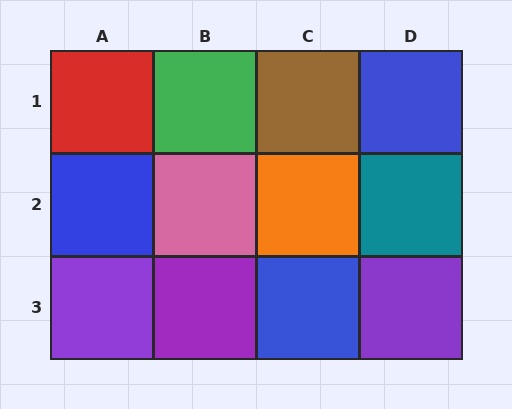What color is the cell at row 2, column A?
Blue.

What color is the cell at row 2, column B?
Pink.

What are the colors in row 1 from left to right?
Red, green, brown, blue.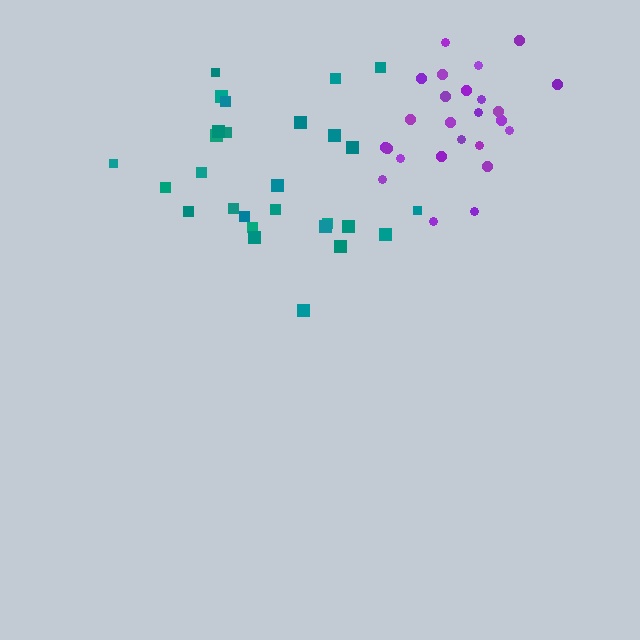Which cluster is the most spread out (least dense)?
Teal.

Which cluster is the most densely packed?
Purple.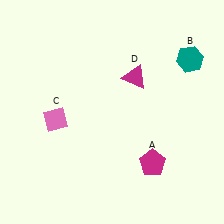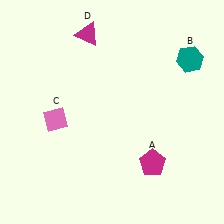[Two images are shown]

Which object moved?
The magenta triangle (D) moved left.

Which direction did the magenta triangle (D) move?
The magenta triangle (D) moved left.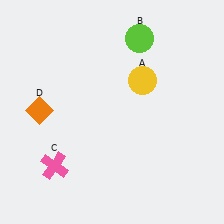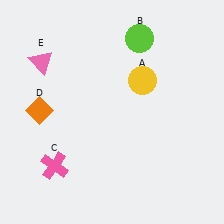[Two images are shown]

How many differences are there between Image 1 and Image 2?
There is 1 difference between the two images.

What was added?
A pink triangle (E) was added in Image 2.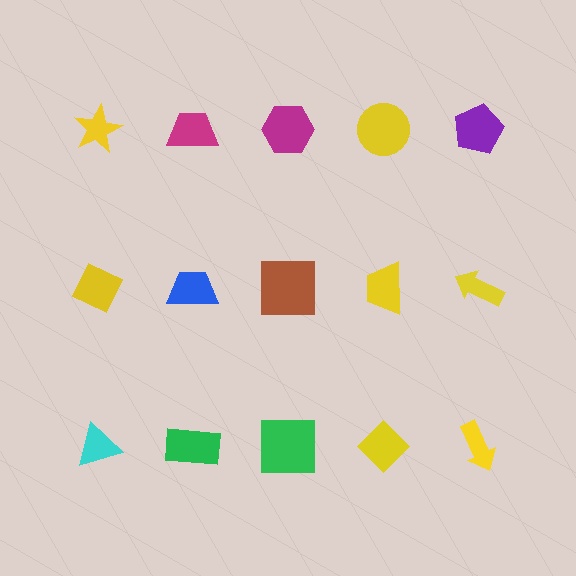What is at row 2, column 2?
A blue trapezoid.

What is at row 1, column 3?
A magenta hexagon.